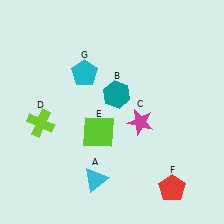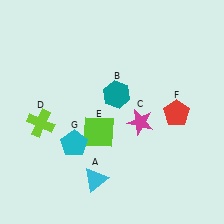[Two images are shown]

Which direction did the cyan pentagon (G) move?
The cyan pentagon (G) moved down.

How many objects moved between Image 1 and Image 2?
2 objects moved between the two images.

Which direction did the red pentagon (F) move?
The red pentagon (F) moved up.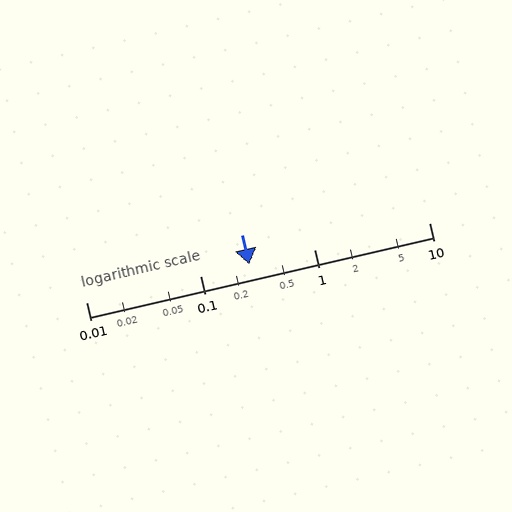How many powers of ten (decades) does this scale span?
The scale spans 3 decades, from 0.01 to 10.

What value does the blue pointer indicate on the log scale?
The pointer indicates approximately 0.27.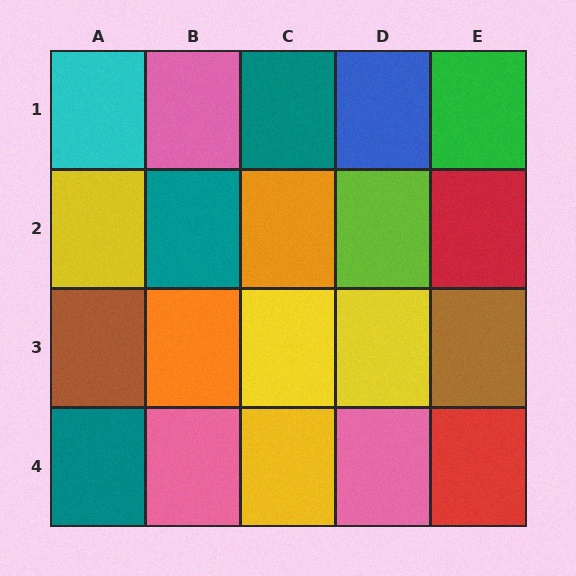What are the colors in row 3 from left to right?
Brown, orange, yellow, yellow, brown.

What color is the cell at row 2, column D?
Lime.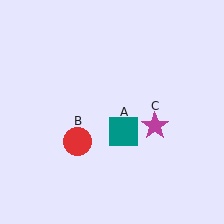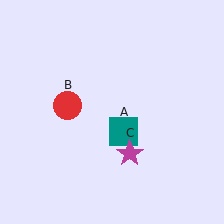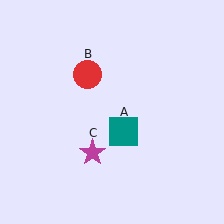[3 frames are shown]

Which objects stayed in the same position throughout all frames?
Teal square (object A) remained stationary.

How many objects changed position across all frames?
2 objects changed position: red circle (object B), magenta star (object C).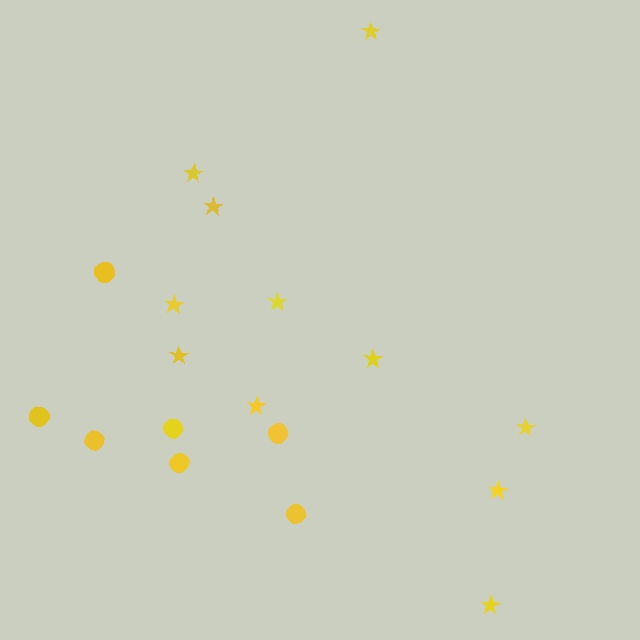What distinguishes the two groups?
There are 2 groups: one group of stars (11) and one group of circles (7).